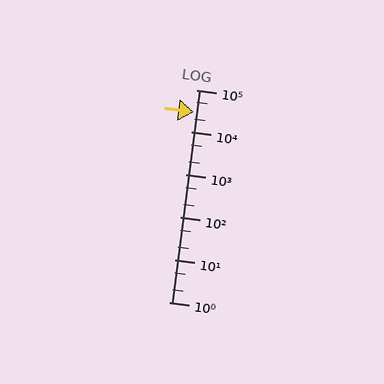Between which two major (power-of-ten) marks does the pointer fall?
The pointer is between 10000 and 100000.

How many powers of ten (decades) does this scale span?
The scale spans 5 decades, from 1 to 100000.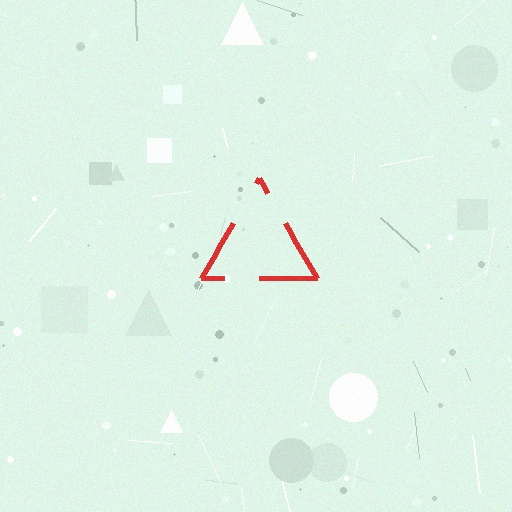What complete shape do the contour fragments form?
The contour fragments form a triangle.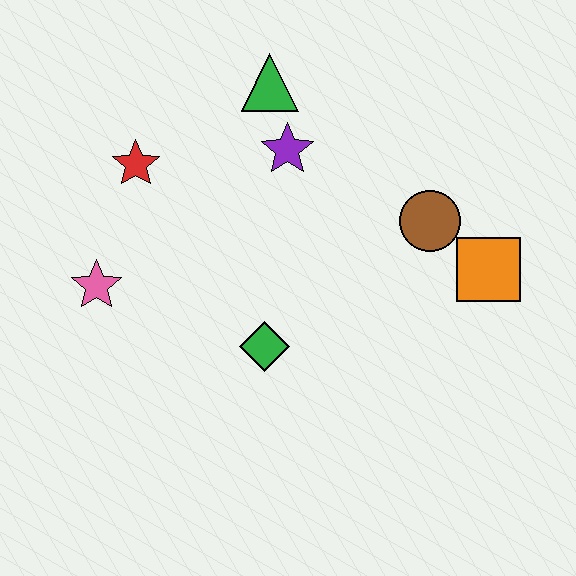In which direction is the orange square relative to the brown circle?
The orange square is to the right of the brown circle.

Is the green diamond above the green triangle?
No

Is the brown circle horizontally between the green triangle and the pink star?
No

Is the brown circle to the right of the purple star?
Yes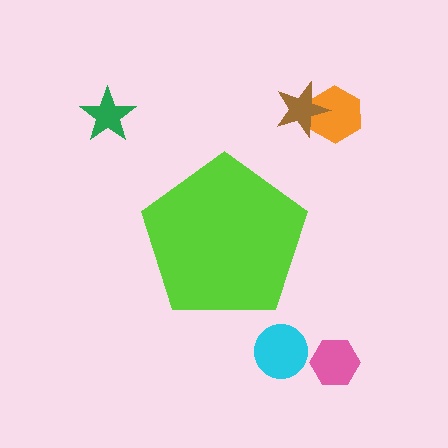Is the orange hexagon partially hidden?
No, the orange hexagon is fully visible.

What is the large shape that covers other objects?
A lime pentagon.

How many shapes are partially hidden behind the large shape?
0 shapes are partially hidden.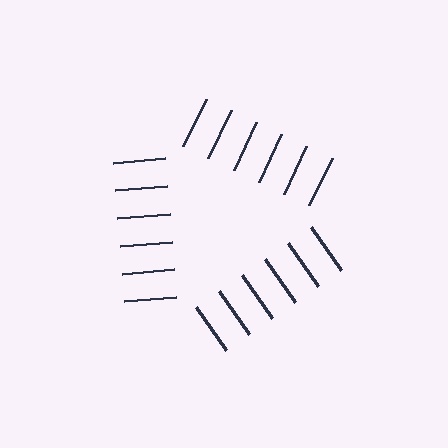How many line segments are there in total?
18 — 6 along each of the 3 edges.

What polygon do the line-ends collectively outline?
An illusory triangle — the line segments terminate on its edges but no continuous stroke is drawn.